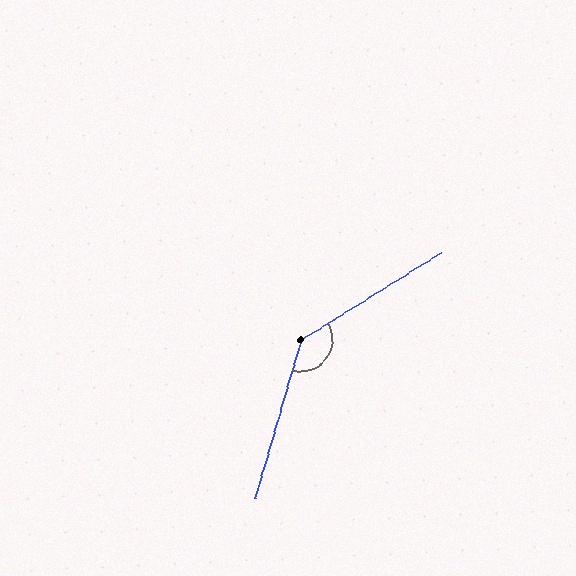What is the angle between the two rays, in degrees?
Approximately 138 degrees.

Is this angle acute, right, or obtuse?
It is obtuse.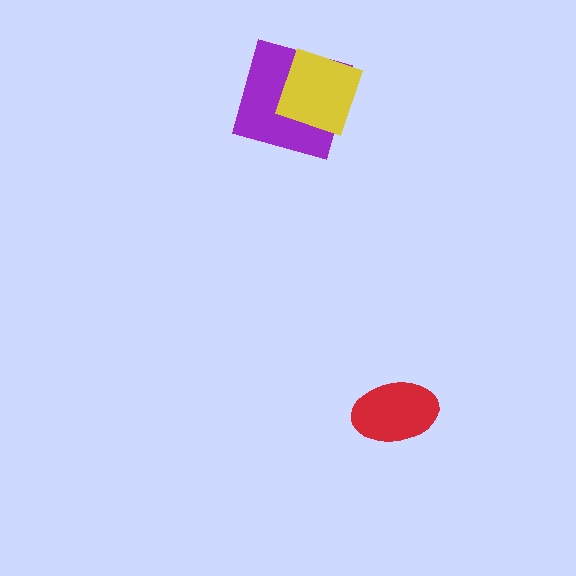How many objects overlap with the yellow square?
1 object overlaps with the yellow square.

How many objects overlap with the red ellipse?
0 objects overlap with the red ellipse.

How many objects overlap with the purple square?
1 object overlaps with the purple square.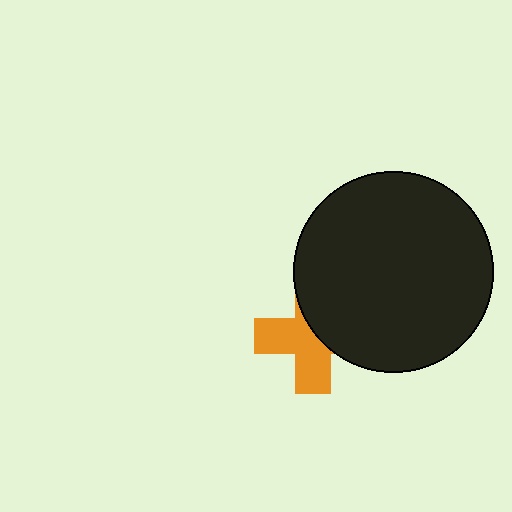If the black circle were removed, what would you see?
You would see the complete orange cross.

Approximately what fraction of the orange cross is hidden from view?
Roughly 47% of the orange cross is hidden behind the black circle.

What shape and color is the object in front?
The object in front is a black circle.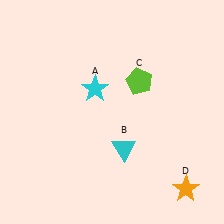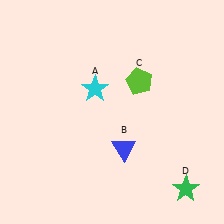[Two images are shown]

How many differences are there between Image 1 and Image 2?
There are 2 differences between the two images.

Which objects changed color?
B changed from cyan to blue. D changed from orange to green.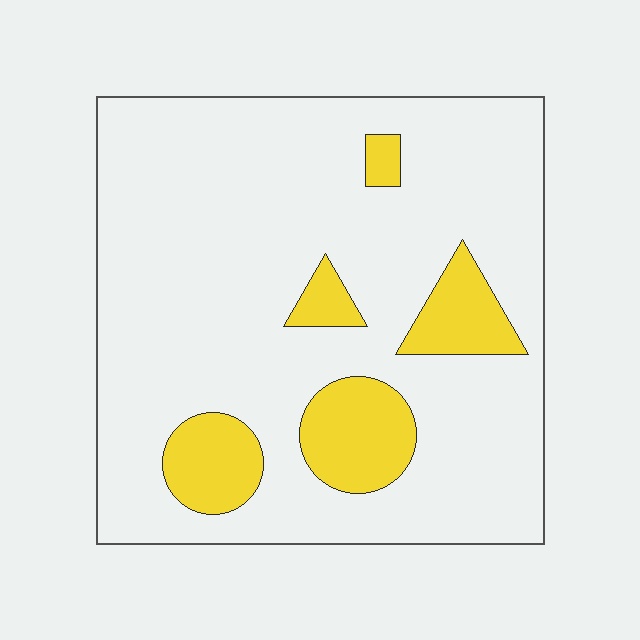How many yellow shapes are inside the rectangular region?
5.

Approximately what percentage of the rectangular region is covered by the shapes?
Approximately 15%.